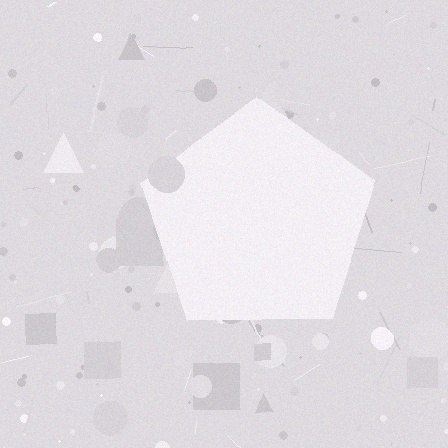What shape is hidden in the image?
A pentagon is hidden in the image.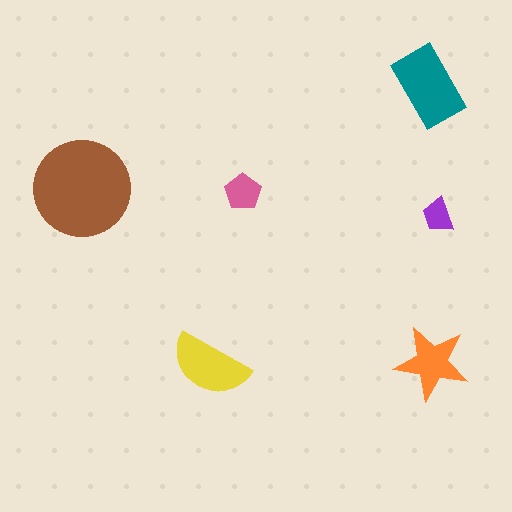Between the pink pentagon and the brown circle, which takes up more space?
The brown circle.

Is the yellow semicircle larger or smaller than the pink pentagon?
Larger.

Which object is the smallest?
The purple trapezoid.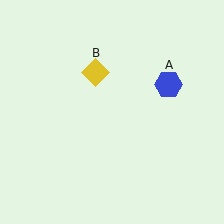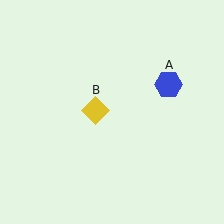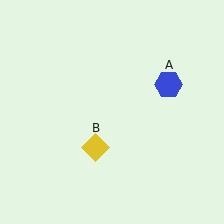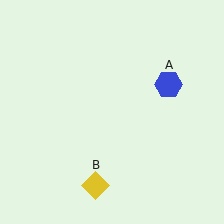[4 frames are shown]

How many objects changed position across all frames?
1 object changed position: yellow diamond (object B).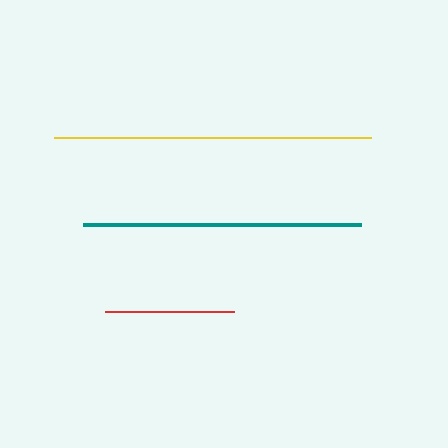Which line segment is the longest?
The yellow line is the longest at approximately 318 pixels.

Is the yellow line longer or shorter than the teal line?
The yellow line is longer than the teal line.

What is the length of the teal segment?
The teal segment is approximately 278 pixels long.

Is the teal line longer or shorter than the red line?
The teal line is longer than the red line.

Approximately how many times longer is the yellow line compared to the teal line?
The yellow line is approximately 1.1 times the length of the teal line.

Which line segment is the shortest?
The red line is the shortest at approximately 129 pixels.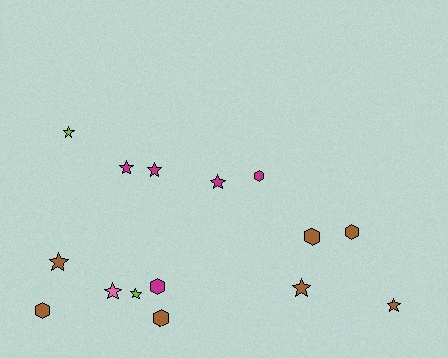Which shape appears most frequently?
Star, with 9 objects.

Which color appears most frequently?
Brown, with 7 objects.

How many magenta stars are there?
There are 3 magenta stars.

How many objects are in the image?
There are 15 objects.